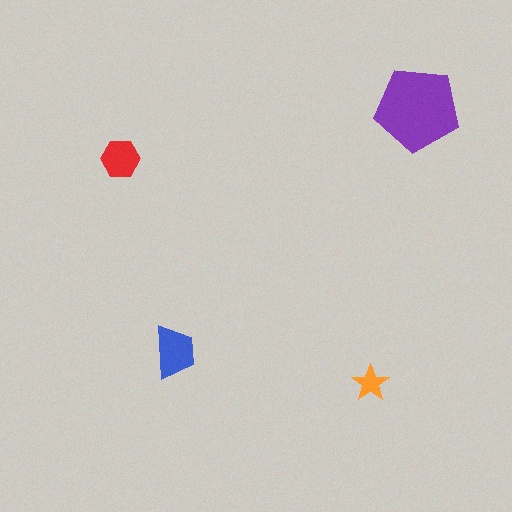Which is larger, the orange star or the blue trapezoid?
The blue trapezoid.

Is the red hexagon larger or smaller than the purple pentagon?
Smaller.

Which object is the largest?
The purple pentagon.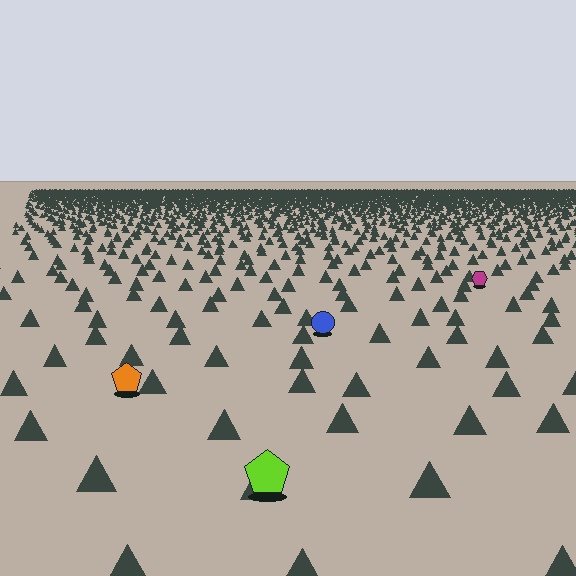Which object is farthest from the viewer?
The magenta hexagon is farthest from the viewer. It appears smaller and the ground texture around it is denser.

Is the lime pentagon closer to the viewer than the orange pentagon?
Yes. The lime pentagon is closer — you can tell from the texture gradient: the ground texture is coarser near it.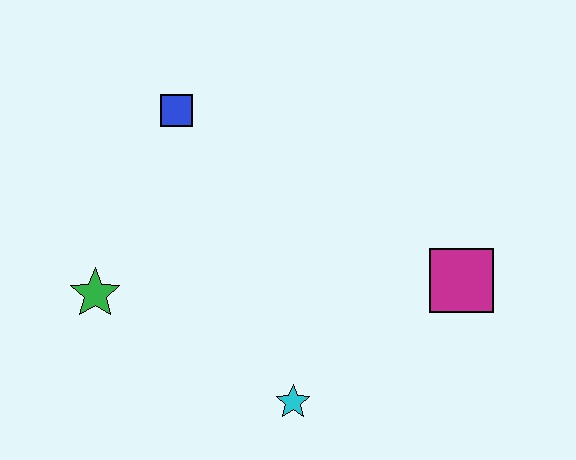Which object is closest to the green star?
The blue square is closest to the green star.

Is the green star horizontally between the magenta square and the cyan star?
No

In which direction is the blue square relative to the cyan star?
The blue square is above the cyan star.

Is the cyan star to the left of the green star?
No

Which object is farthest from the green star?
The magenta square is farthest from the green star.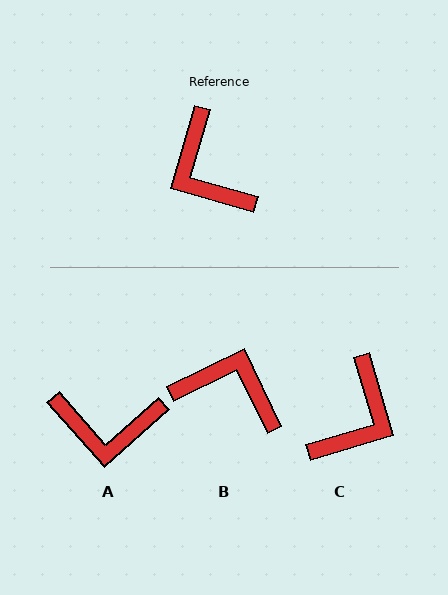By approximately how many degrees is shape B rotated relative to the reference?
Approximately 138 degrees clockwise.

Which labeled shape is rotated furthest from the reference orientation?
B, about 138 degrees away.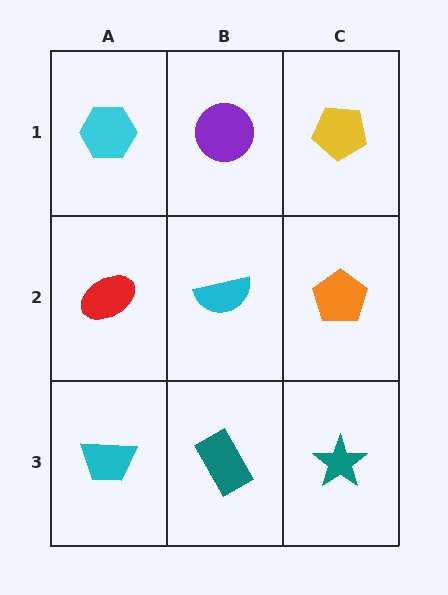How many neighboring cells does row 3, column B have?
3.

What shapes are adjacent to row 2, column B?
A purple circle (row 1, column B), a teal rectangle (row 3, column B), a red ellipse (row 2, column A), an orange pentagon (row 2, column C).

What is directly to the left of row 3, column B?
A cyan trapezoid.